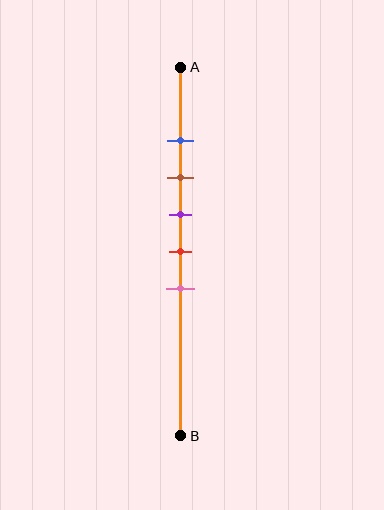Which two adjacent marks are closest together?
The blue and brown marks are the closest adjacent pair.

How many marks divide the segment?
There are 5 marks dividing the segment.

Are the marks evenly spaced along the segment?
Yes, the marks are approximately evenly spaced.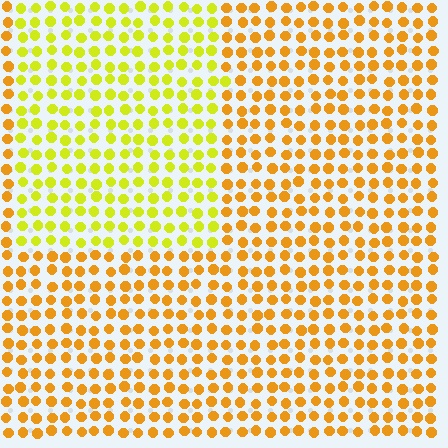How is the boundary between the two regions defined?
The boundary is defined purely by a slight shift in hue (about 32 degrees). Spacing, size, and orientation are identical on both sides.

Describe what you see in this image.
The image is filled with small orange elements in a uniform arrangement. A rectangle-shaped region is visible where the elements are tinted to a slightly different hue, forming a subtle color boundary.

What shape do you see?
I see a rectangle.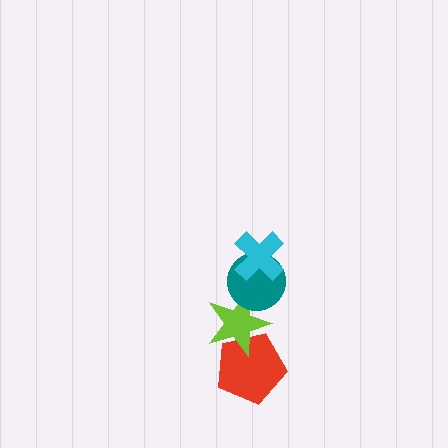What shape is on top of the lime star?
The teal circle is on top of the lime star.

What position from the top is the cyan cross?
The cyan cross is 1st from the top.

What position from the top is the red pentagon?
The red pentagon is 4th from the top.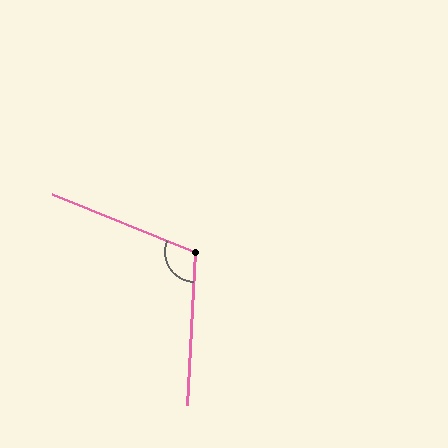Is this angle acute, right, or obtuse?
It is obtuse.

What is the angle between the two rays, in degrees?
Approximately 109 degrees.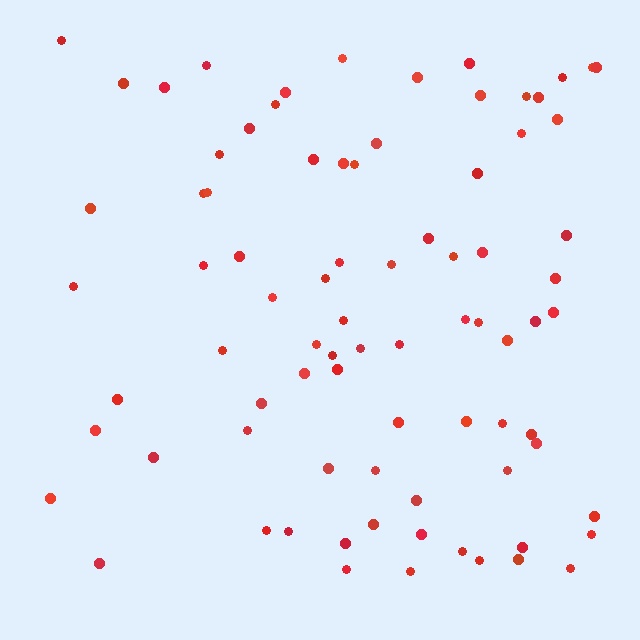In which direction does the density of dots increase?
From left to right, with the right side densest.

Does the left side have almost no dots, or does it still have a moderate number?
Still a moderate number, just noticeably fewer than the right.